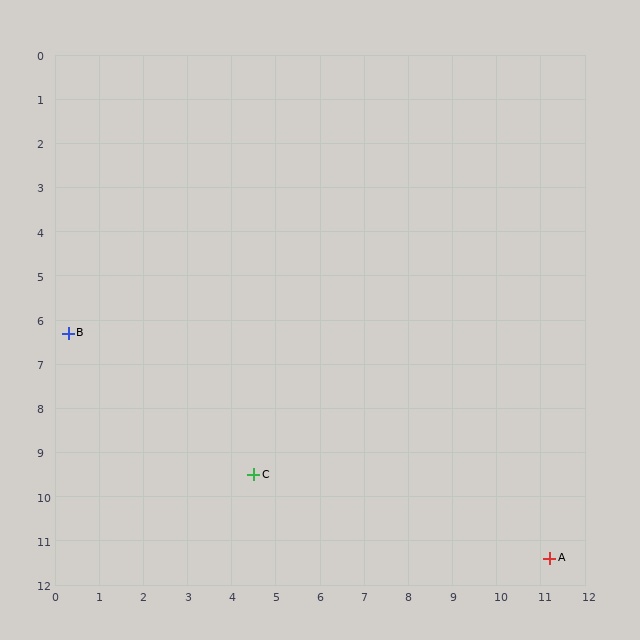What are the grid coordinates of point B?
Point B is at approximately (0.3, 6.3).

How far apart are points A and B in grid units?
Points A and B are about 12.0 grid units apart.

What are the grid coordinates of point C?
Point C is at approximately (4.5, 9.5).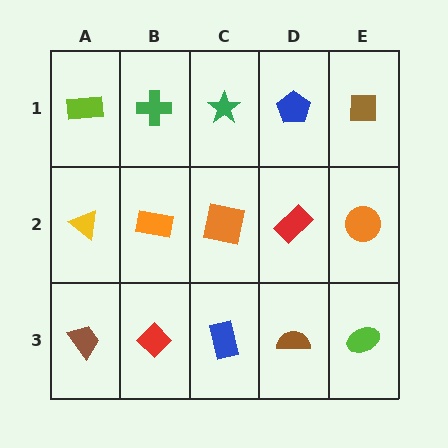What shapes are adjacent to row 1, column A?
A yellow triangle (row 2, column A), a green cross (row 1, column B).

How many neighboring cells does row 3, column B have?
3.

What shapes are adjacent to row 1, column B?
An orange rectangle (row 2, column B), a lime rectangle (row 1, column A), a green star (row 1, column C).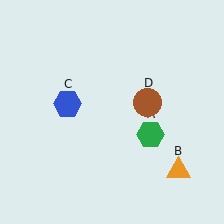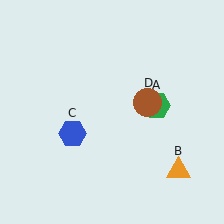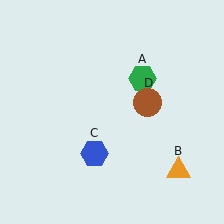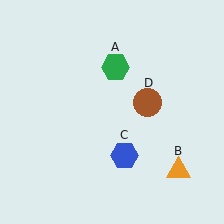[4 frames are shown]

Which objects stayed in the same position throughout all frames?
Orange triangle (object B) and brown circle (object D) remained stationary.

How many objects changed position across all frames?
2 objects changed position: green hexagon (object A), blue hexagon (object C).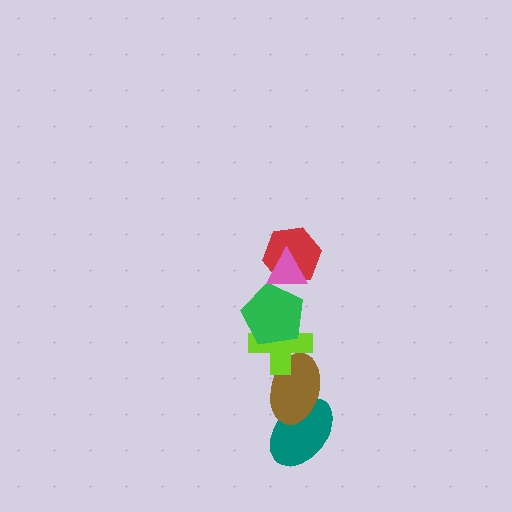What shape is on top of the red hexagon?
The pink triangle is on top of the red hexagon.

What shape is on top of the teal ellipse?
The brown ellipse is on top of the teal ellipse.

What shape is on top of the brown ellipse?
The lime cross is on top of the brown ellipse.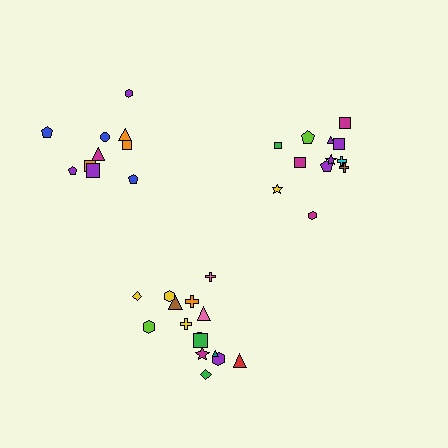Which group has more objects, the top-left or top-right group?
The top-right group.